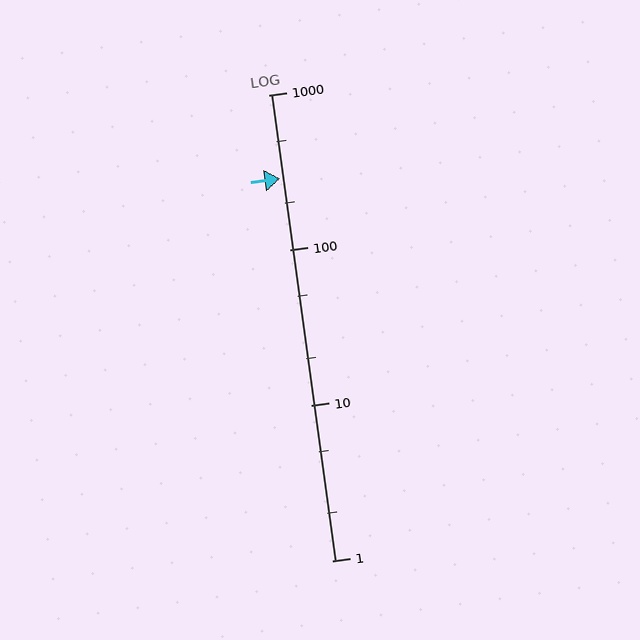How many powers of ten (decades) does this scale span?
The scale spans 3 decades, from 1 to 1000.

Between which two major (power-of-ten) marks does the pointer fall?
The pointer is between 100 and 1000.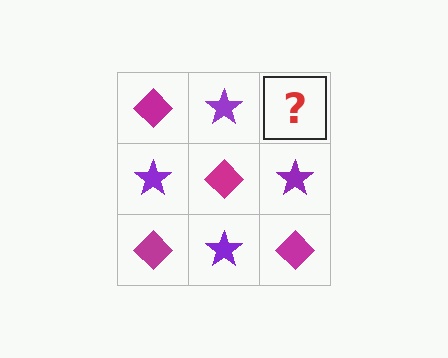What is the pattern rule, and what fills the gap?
The rule is that it alternates magenta diamond and purple star in a checkerboard pattern. The gap should be filled with a magenta diamond.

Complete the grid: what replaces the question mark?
The question mark should be replaced with a magenta diamond.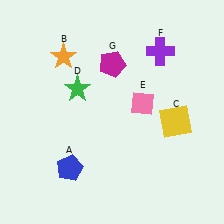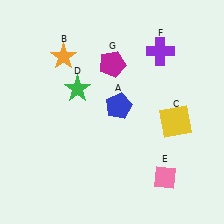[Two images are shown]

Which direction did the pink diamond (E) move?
The pink diamond (E) moved down.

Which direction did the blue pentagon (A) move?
The blue pentagon (A) moved up.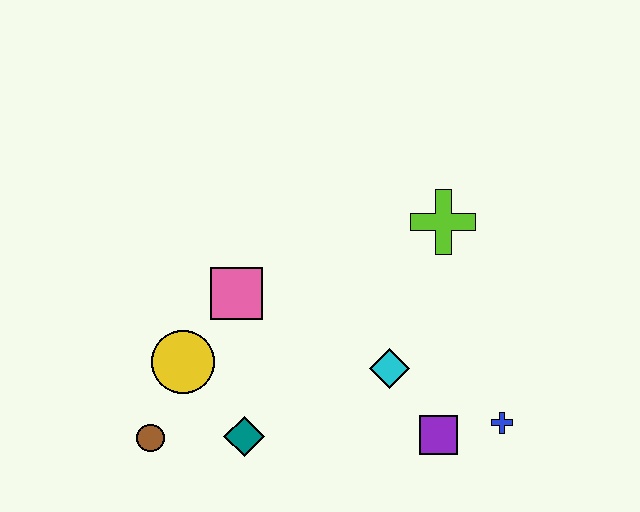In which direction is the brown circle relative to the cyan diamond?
The brown circle is to the left of the cyan diamond.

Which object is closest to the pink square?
The yellow circle is closest to the pink square.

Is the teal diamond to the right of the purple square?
No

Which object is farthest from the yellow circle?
The blue cross is farthest from the yellow circle.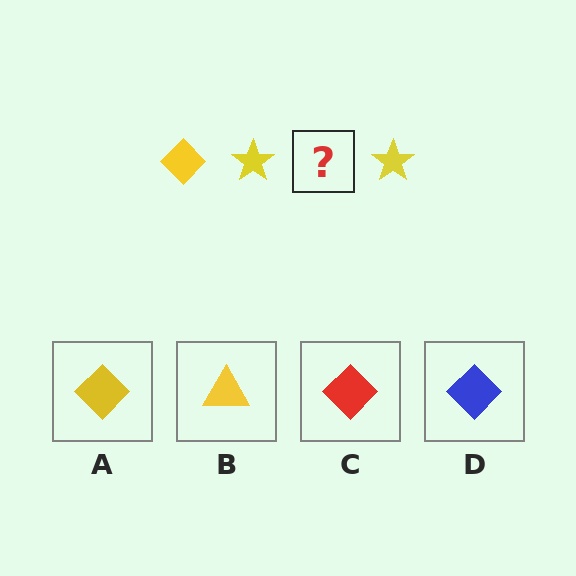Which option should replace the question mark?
Option A.